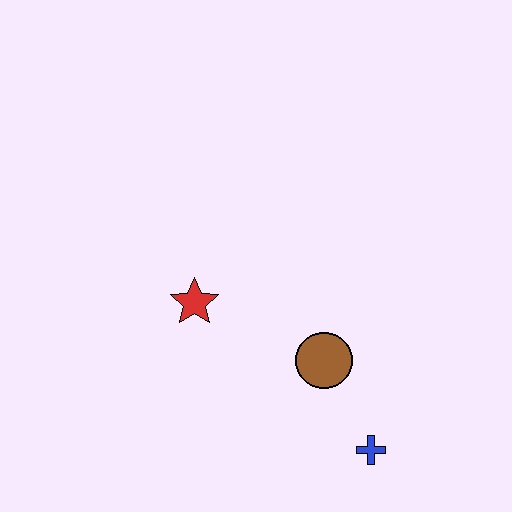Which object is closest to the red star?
The brown circle is closest to the red star.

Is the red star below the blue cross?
No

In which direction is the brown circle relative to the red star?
The brown circle is to the right of the red star.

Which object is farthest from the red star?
The blue cross is farthest from the red star.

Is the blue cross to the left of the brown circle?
No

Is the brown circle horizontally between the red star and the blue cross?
Yes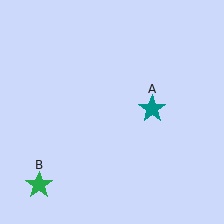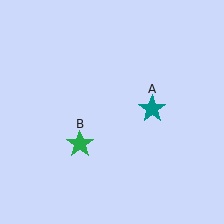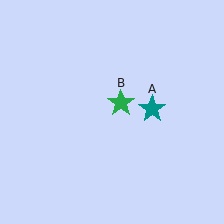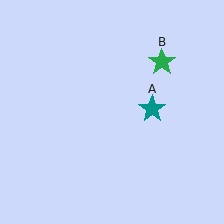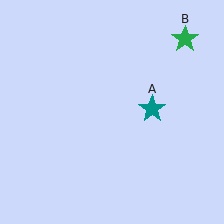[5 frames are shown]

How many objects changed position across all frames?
1 object changed position: green star (object B).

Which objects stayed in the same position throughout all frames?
Teal star (object A) remained stationary.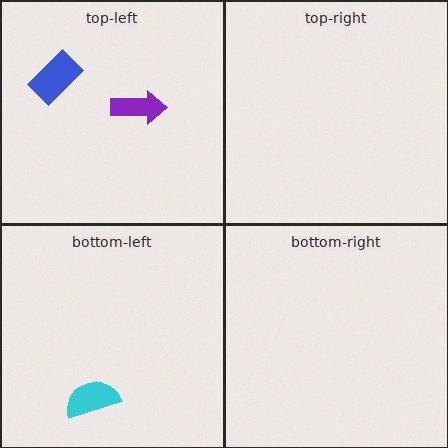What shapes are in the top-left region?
The blue rectangle, the purple arrow.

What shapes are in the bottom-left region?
The cyan semicircle.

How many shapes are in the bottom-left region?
1.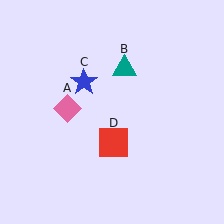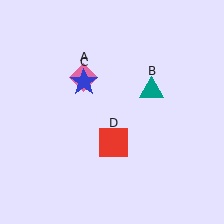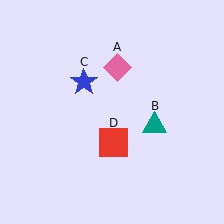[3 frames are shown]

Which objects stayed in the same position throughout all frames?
Blue star (object C) and red square (object D) remained stationary.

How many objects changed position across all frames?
2 objects changed position: pink diamond (object A), teal triangle (object B).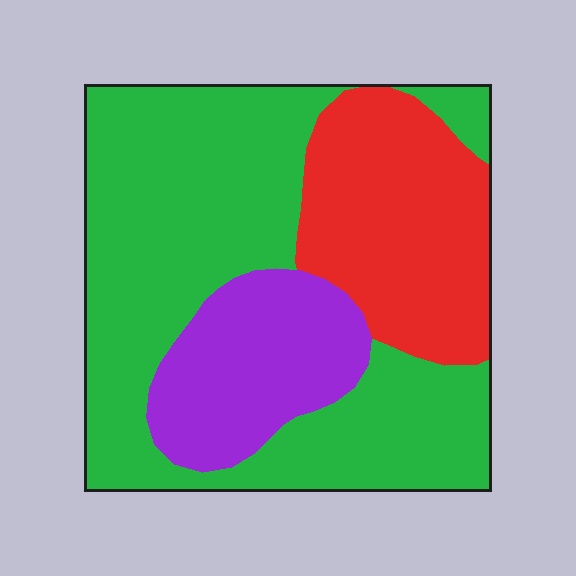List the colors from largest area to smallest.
From largest to smallest: green, red, purple.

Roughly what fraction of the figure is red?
Red takes up about one quarter (1/4) of the figure.